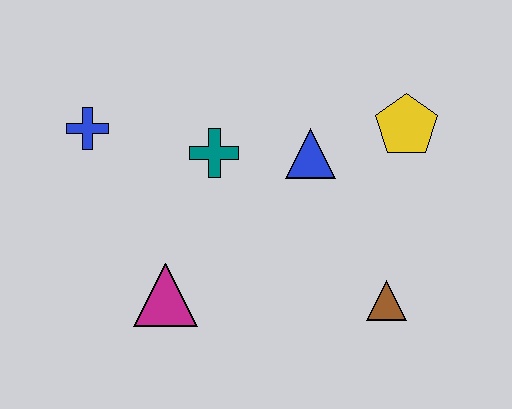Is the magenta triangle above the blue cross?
No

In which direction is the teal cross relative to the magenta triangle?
The teal cross is above the magenta triangle.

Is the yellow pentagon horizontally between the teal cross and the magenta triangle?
No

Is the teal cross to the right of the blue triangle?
No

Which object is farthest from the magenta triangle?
The yellow pentagon is farthest from the magenta triangle.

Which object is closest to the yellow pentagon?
The blue triangle is closest to the yellow pentagon.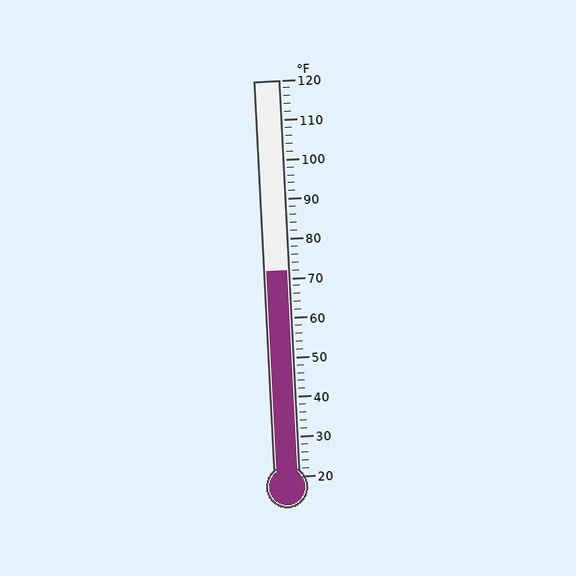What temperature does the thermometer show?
The thermometer shows approximately 72°F.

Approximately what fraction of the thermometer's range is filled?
The thermometer is filled to approximately 50% of its range.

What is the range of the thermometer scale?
The thermometer scale ranges from 20°F to 120°F.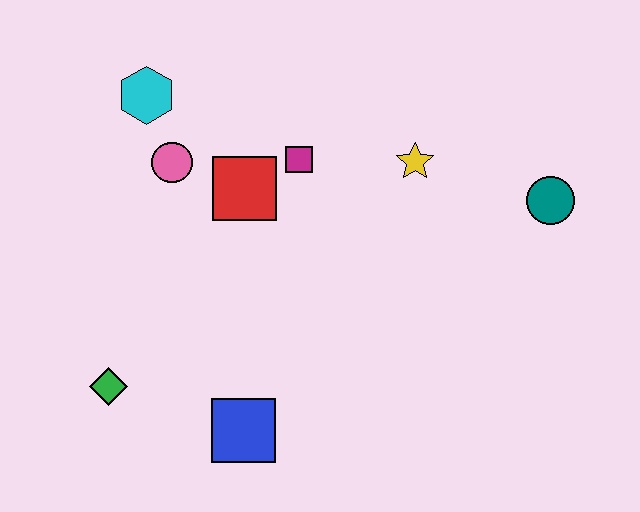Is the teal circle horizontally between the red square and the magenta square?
No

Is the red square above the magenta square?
No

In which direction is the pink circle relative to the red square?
The pink circle is to the left of the red square.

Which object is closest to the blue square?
The green diamond is closest to the blue square.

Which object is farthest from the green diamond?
The teal circle is farthest from the green diamond.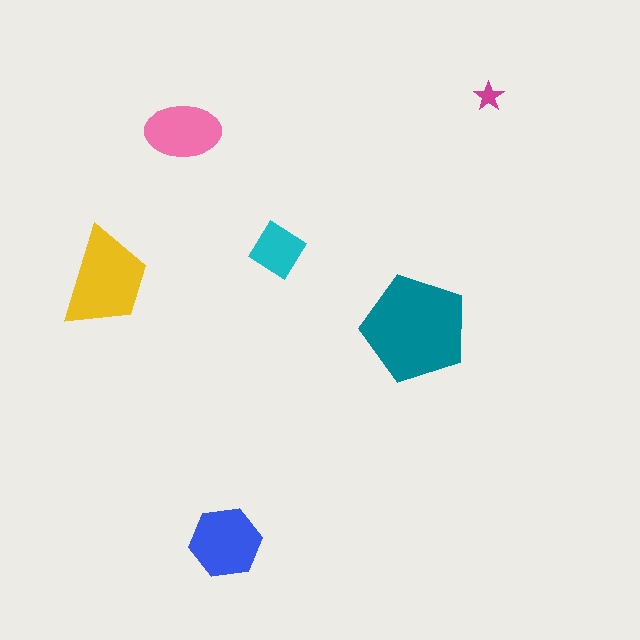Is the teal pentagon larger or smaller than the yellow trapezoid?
Larger.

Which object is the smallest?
The magenta star.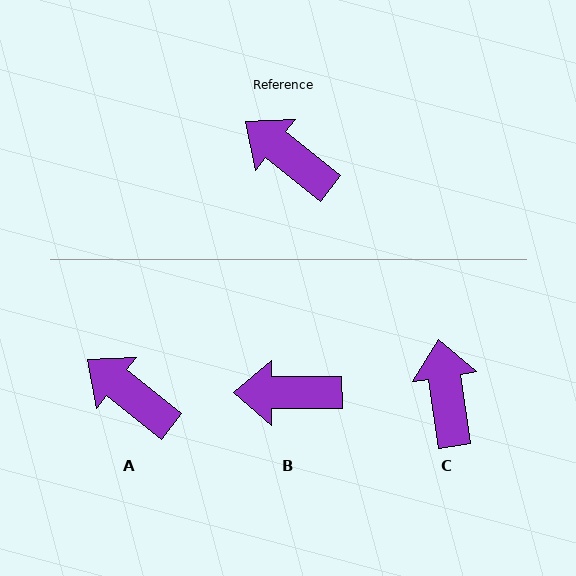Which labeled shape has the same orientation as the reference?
A.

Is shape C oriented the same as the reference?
No, it is off by about 43 degrees.